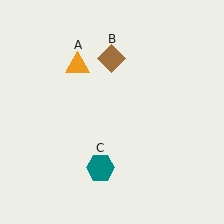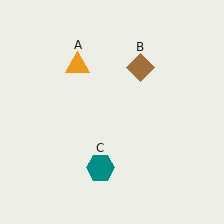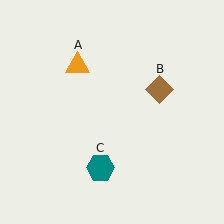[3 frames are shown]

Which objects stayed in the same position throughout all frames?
Orange triangle (object A) and teal hexagon (object C) remained stationary.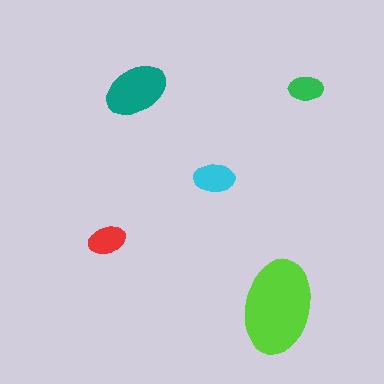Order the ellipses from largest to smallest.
the lime one, the teal one, the cyan one, the red one, the green one.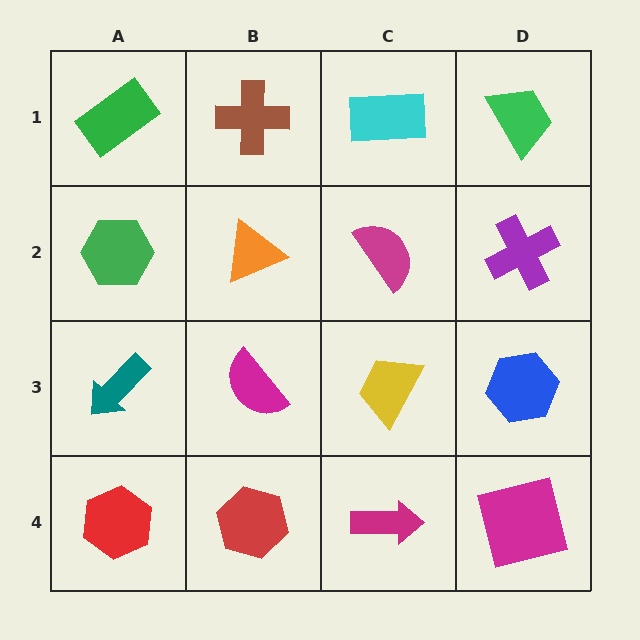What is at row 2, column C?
A magenta semicircle.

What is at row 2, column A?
A green hexagon.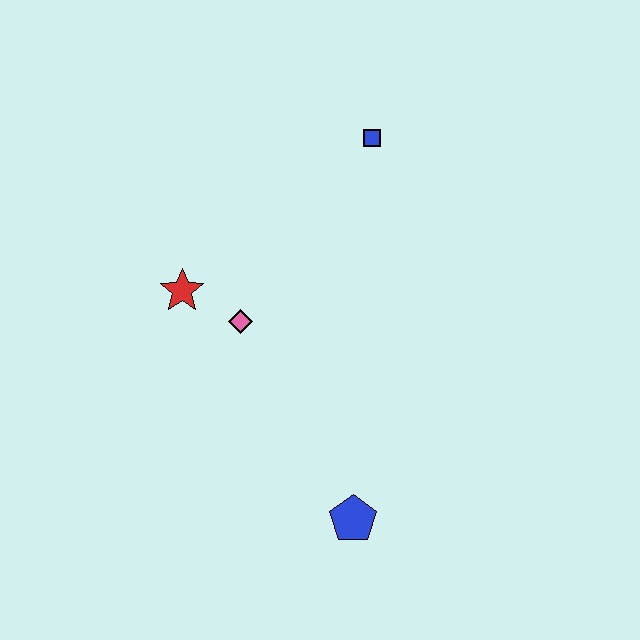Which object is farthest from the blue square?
The blue pentagon is farthest from the blue square.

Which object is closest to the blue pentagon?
The pink diamond is closest to the blue pentagon.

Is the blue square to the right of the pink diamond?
Yes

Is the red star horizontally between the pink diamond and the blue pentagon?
No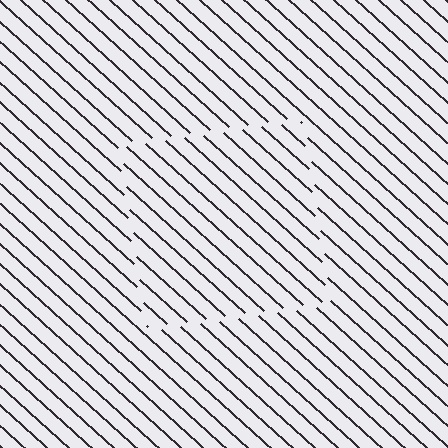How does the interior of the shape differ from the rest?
The interior of the shape contains the same grating, shifted by half a period — the contour is defined by the phase discontinuity where line-ends from the inner and outer gratings abut.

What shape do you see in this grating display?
An illusory square. The interior of the shape contains the same grating, shifted by half a period — the contour is defined by the phase discontinuity where line-ends from the inner and outer gratings abut.